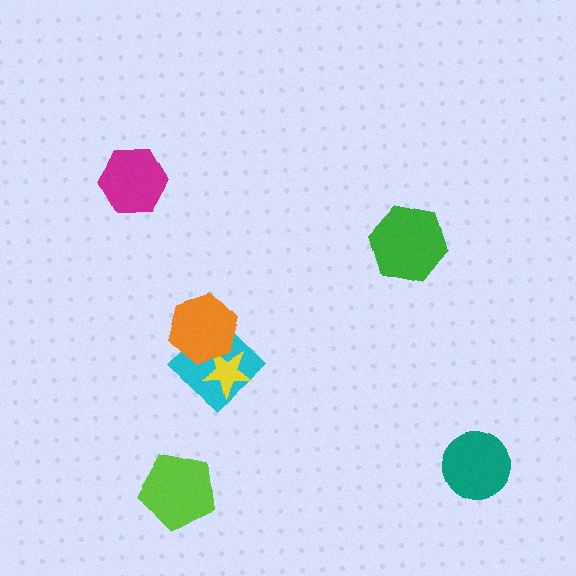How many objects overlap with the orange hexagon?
2 objects overlap with the orange hexagon.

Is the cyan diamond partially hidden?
Yes, it is partially covered by another shape.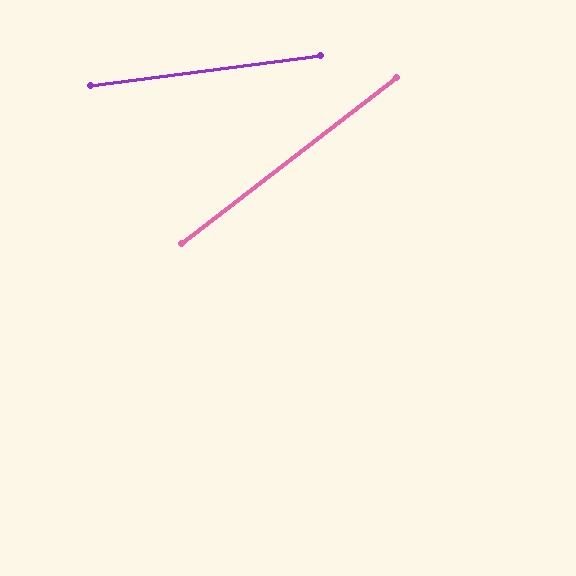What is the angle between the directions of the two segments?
Approximately 30 degrees.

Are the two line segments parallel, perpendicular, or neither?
Neither parallel nor perpendicular — they differ by about 30°.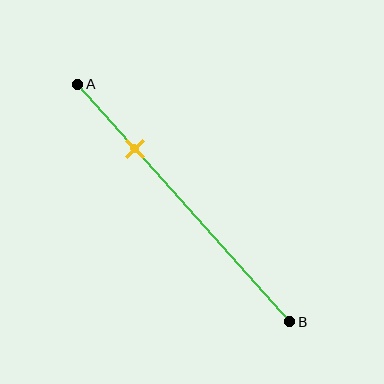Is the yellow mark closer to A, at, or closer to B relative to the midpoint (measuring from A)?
The yellow mark is closer to point A than the midpoint of segment AB.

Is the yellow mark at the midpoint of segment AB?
No, the mark is at about 25% from A, not at the 50% midpoint.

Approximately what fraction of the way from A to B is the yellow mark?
The yellow mark is approximately 25% of the way from A to B.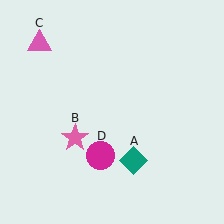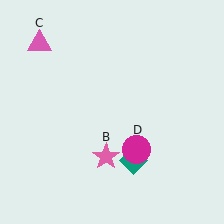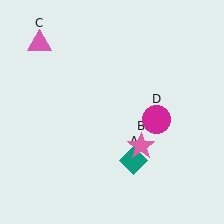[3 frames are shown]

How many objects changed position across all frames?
2 objects changed position: pink star (object B), magenta circle (object D).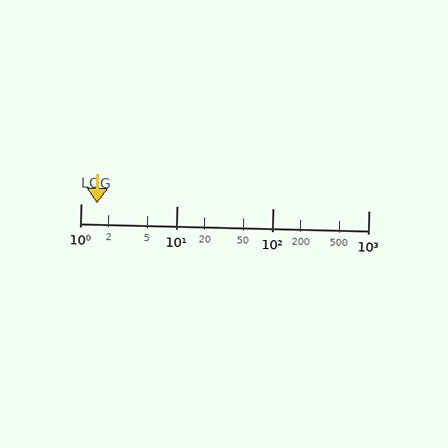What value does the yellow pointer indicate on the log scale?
The pointer indicates approximately 1.5.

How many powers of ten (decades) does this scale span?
The scale spans 3 decades, from 1 to 1000.